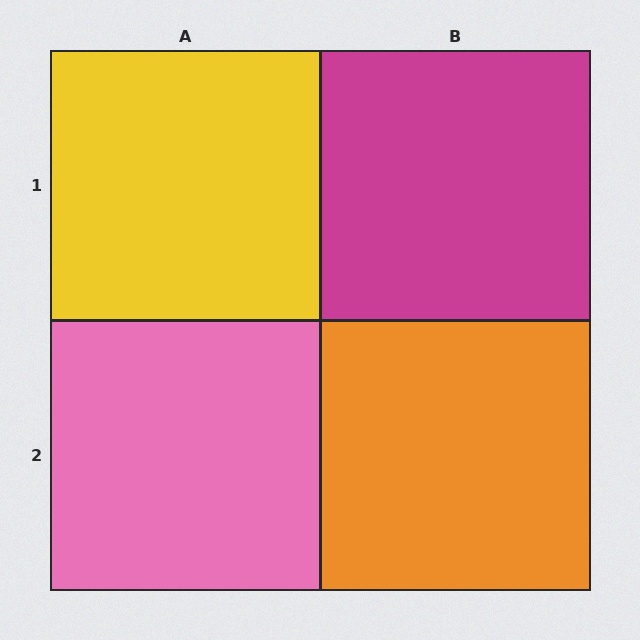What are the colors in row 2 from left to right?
Pink, orange.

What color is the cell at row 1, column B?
Magenta.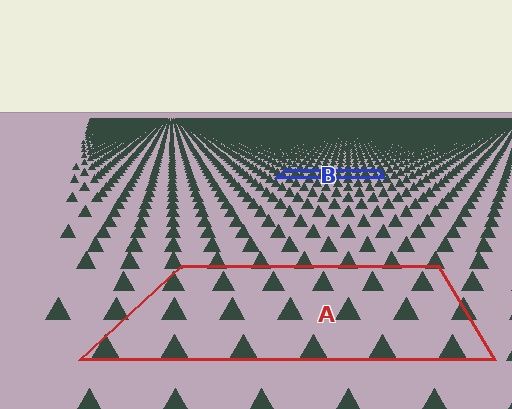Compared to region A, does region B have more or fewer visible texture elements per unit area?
Region B has more texture elements per unit area — they are packed more densely because it is farther away.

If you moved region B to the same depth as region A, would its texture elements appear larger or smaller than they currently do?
They would appear larger. At a closer depth, the same texture elements are projected at a bigger on-screen size.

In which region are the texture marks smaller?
The texture marks are smaller in region B, because it is farther away.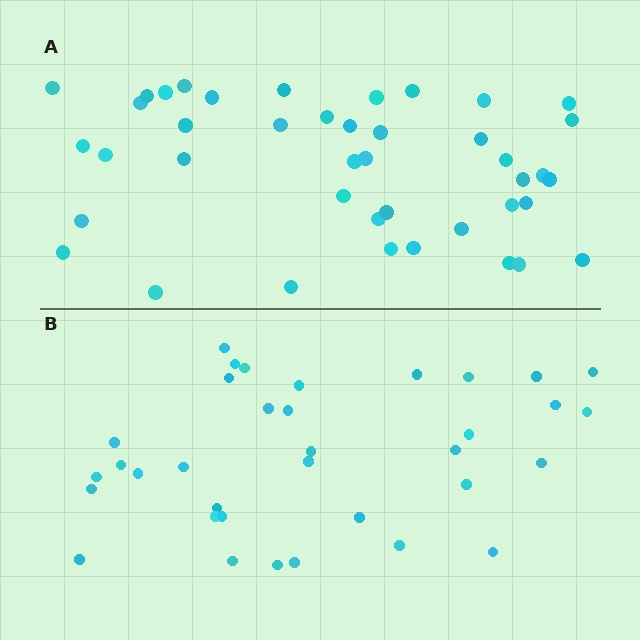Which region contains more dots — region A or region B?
Region A (the top region) has more dots.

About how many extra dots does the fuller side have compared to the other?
Region A has roughly 8 or so more dots than region B.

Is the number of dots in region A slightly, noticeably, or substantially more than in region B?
Region A has only slightly more — the two regions are fairly close. The ratio is roughly 1.2 to 1.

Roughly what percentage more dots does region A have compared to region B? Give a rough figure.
About 20% more.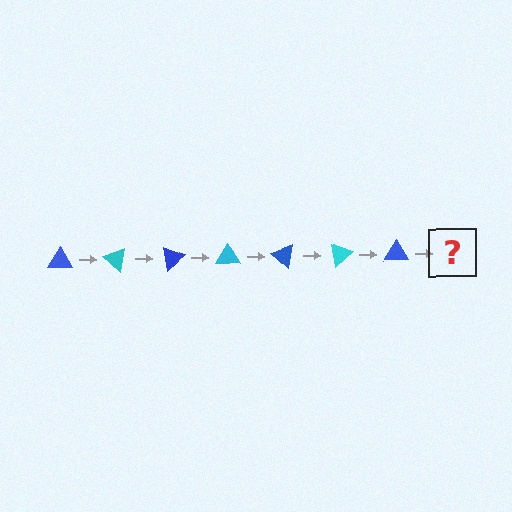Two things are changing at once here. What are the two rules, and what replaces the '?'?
The two rules are that it rotates 40 degrees each step and the color cycles through blue and cyan. The '?' should be a cyan triangle, rotated 280 degrees from the start.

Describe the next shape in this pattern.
It should be a cyan triangle, rotated 280 degrees from the start.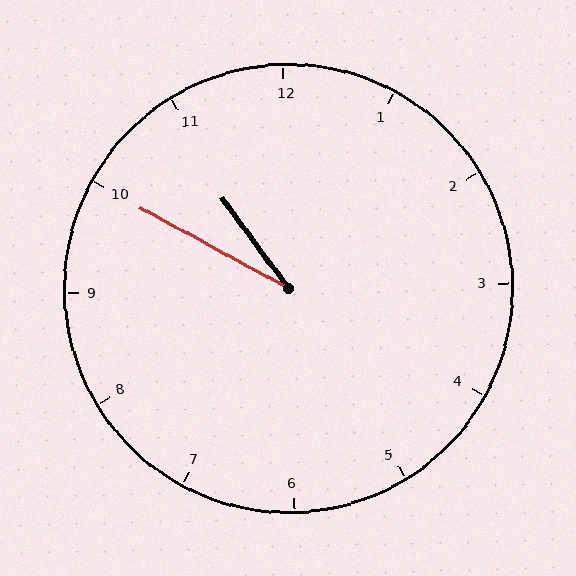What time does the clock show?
10:50.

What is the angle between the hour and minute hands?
Approximately 25 degrees.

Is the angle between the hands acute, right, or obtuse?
It is acute.